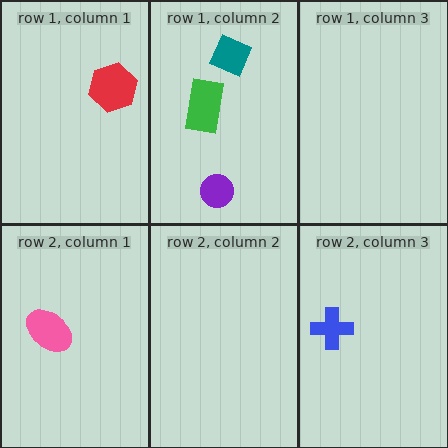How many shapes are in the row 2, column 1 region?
1.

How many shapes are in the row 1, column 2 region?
3.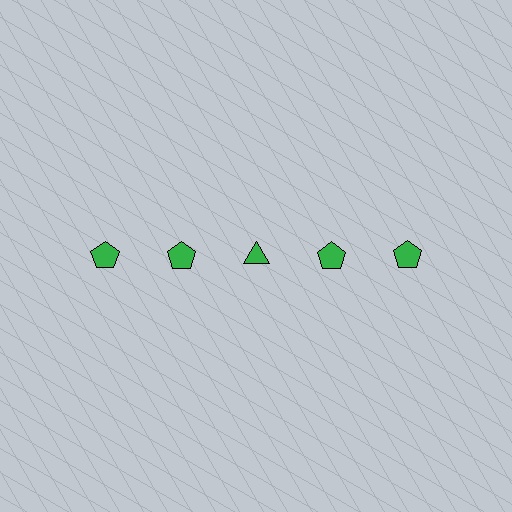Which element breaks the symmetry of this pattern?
The green triangle in the top row, center column breaks the symmetry. All other shapes are green pentagons.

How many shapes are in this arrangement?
There are 5 shapes arranged in a grid pattern.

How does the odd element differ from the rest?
It has a different shape: triangle instead of pentagon.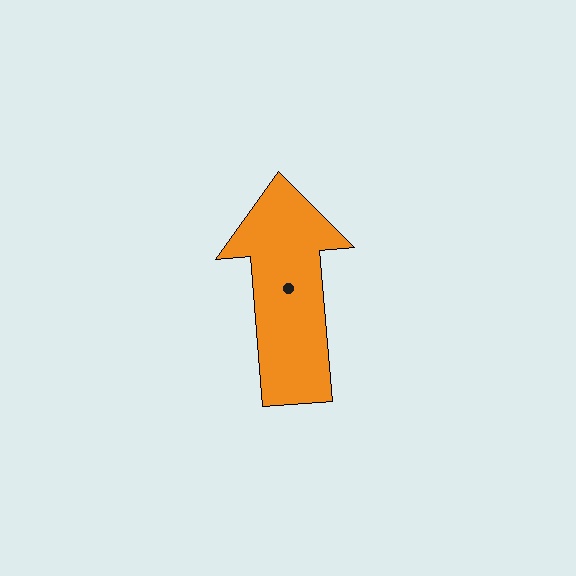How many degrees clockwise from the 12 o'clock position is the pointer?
Approximately 355 degrees.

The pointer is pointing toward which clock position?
Roughly 12 o'clock.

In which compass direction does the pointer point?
North.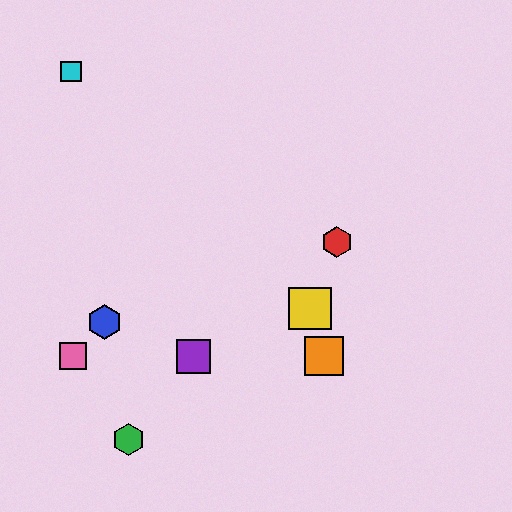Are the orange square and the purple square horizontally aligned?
Yes, both are at y≈356.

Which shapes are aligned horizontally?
The purple square, the orange square, the pink square are aligned horizontally.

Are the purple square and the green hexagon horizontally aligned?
No, the purple square is at y≈356 and the green hexagon is at y≈440.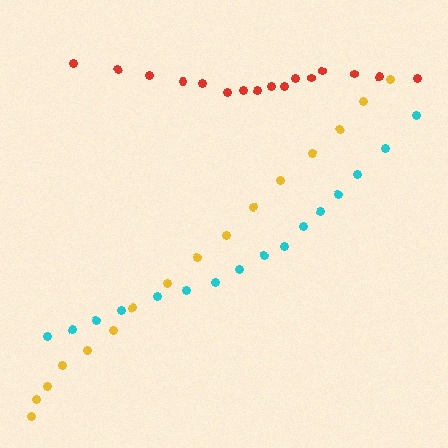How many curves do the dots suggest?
There are 3 distinct paths.